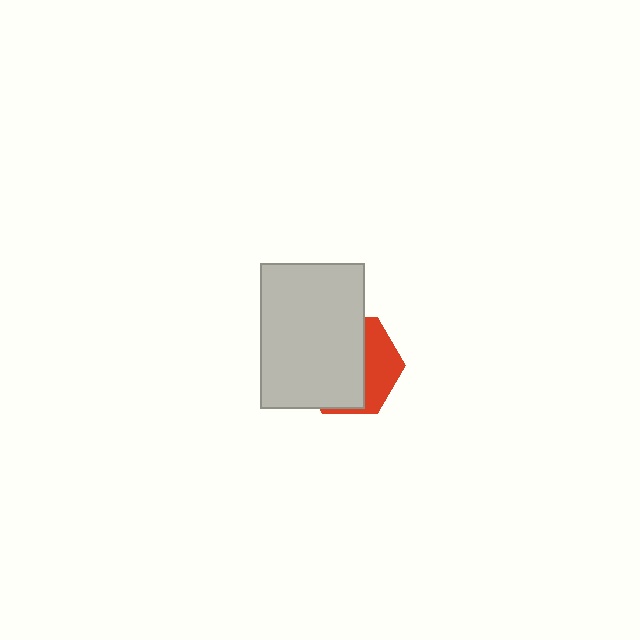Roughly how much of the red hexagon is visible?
A small part of it is visible (roughly 34%).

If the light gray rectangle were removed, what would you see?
You would see the complete red hexagon.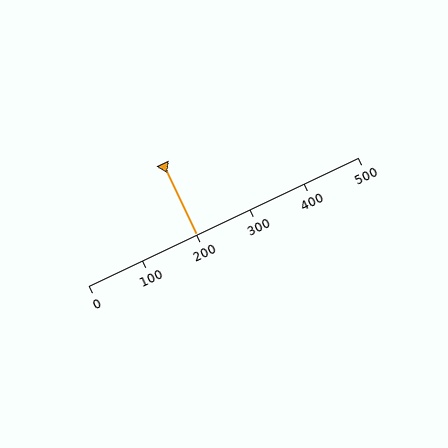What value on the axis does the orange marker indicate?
The marker indicates approximately 200.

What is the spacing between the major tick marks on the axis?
The major ticks are spaced 100 apart.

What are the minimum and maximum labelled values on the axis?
The axis runs from 0 to 500.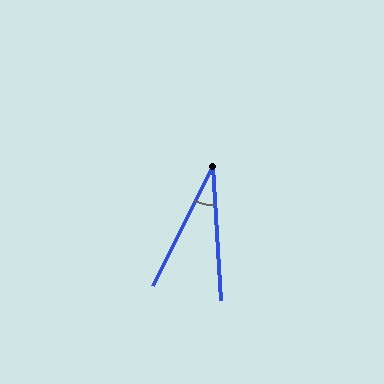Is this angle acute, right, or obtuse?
It is acute.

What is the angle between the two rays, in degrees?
Approximately 30 degrees.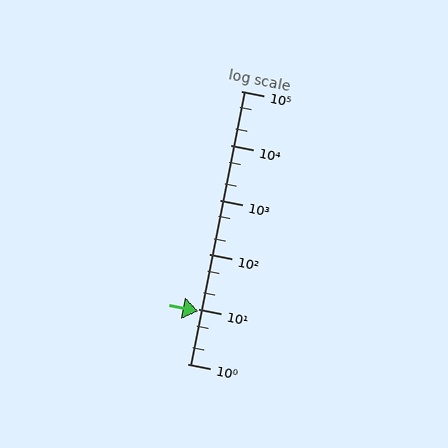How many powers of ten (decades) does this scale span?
The scale spans 5 decades, from 1 to 100000.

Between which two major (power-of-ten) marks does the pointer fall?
The pointer is between 1 and 10.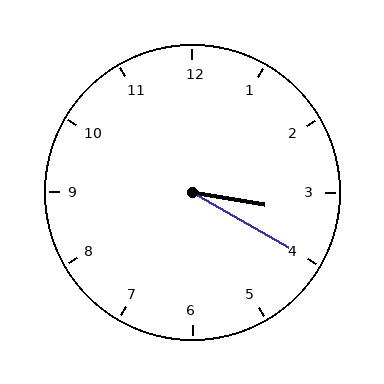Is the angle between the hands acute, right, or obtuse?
It is acute.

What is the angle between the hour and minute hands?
Approximately 20 degrees.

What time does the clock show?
3:20.